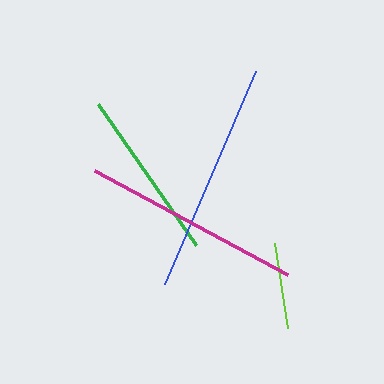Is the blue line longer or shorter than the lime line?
The blue line is longer than the lime line.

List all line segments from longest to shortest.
From longest to shortest: blue, magenta, green, lime.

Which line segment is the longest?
The blue line is the longest at approximately 232 pixels.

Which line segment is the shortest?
The lime line is the shortest at approximately 86 pixels.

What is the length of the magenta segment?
The magenta segment is approximately 219 pixels long.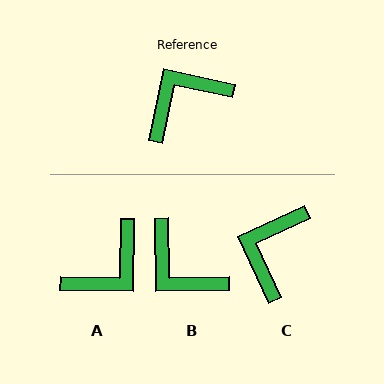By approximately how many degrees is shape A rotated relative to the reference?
Approximately 169 degrees clockwise.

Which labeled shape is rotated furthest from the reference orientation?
A, about 169 degrees away.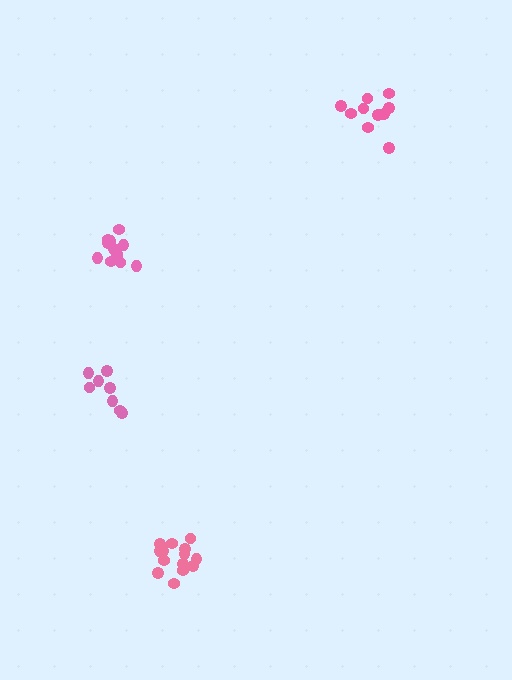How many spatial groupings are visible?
There are 4 spatial groupings.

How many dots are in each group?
Group 1: 8 dots, Group 2: 10 dots, Group 3: 13 dots, Group 4: 14 dots (45 total).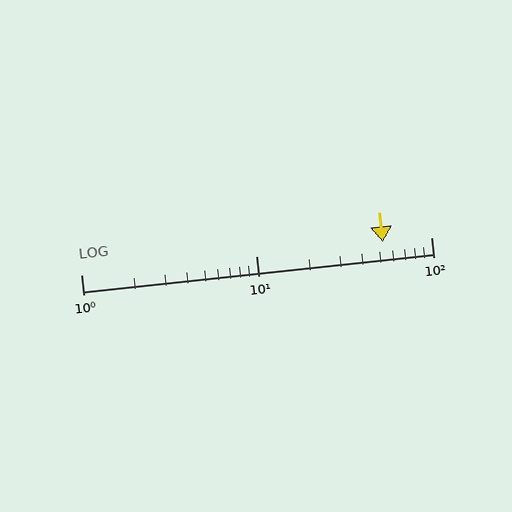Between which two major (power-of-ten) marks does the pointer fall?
The pointer is between 10 and 100.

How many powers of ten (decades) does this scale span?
The scale spans 2 decades, from 1 to 100.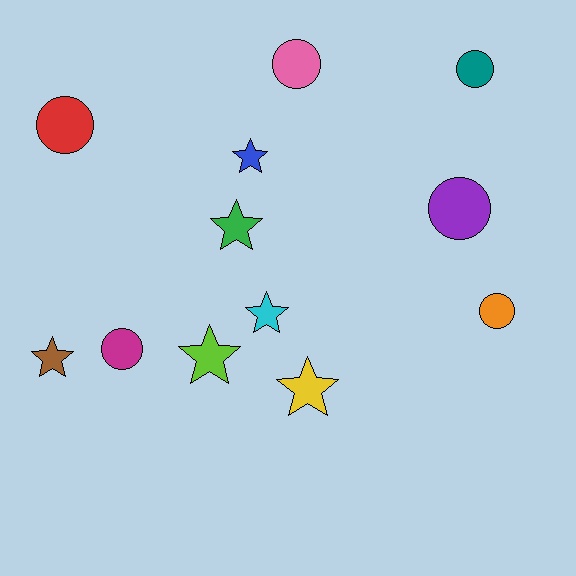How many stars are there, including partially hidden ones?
There are 6 stars.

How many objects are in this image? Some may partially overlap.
There are 12 objects.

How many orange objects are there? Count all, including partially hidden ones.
There is 1 orange object.